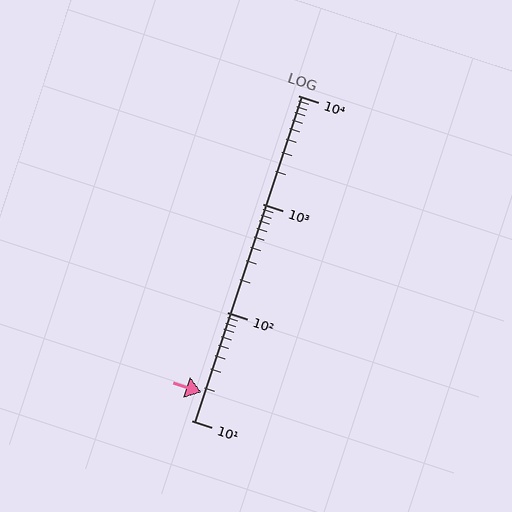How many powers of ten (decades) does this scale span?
The scale spans 3 decades, from 10 to 10000.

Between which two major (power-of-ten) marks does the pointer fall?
The pointer is between 10 and 100.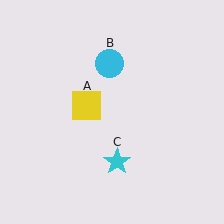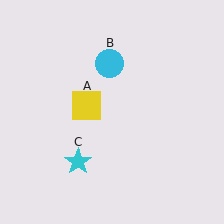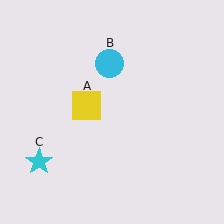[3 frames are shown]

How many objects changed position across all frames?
1 object changed position: cyan star (object C).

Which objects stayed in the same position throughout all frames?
Yellow square (object A) and cyan circle (object B) remained stationary.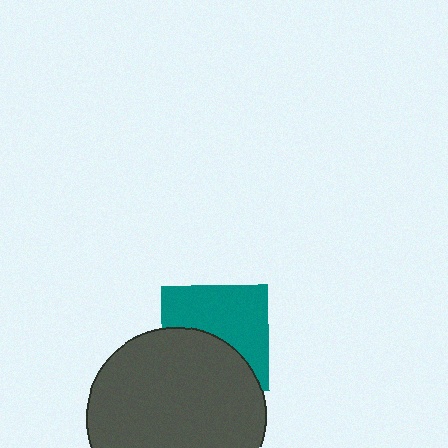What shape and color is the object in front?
The object in front is a dark gray circle.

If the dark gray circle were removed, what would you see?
You would see the complete teal square.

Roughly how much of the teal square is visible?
About half of it is visible (roughly 55%).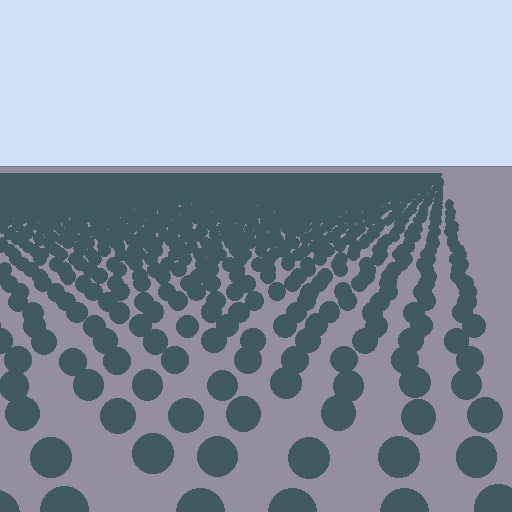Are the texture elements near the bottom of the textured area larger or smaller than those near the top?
Larger. Near the bottom, elements are closer to the viewer and appear at a bigger on-screen size.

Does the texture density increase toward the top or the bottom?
Density increases toward the top.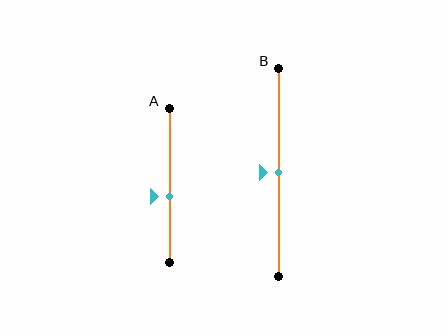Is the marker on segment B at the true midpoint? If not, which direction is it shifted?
Yes, the marker on segment B is at the true midpoint.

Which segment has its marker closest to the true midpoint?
Segment B has its marker closest to the true midpoint.